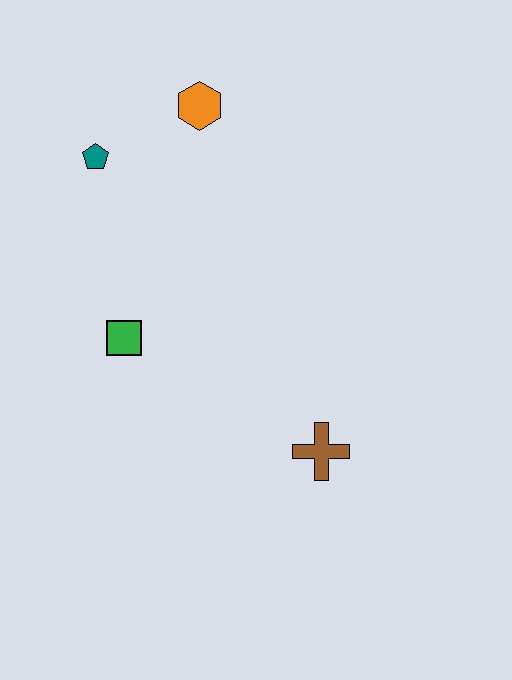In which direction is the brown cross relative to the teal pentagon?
The brown cross is below the teal pentagon.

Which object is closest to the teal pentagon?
The orange hexagon is closest to the teal pentagon.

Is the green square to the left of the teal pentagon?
No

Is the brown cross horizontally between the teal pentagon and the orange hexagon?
No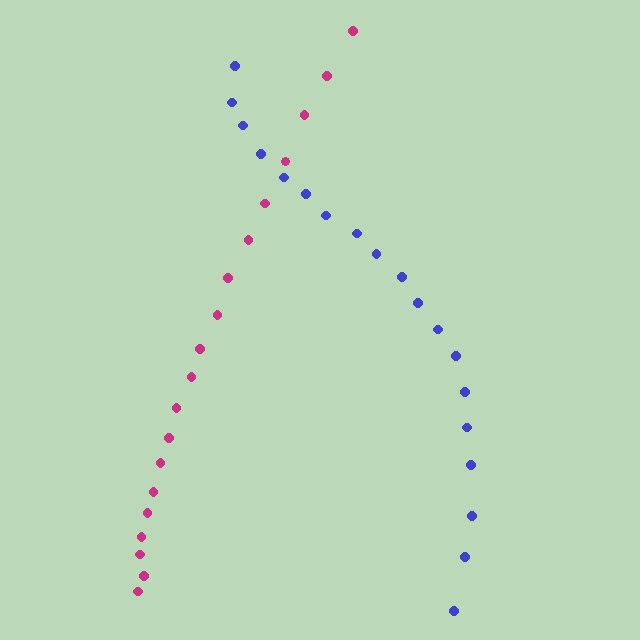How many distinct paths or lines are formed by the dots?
There are 2 distinct paths.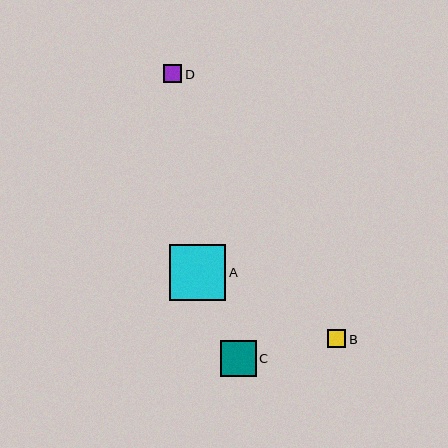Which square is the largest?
Square A is the largest with a size of approximately 56 pixels.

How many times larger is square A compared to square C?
Square A is approximately 1.5 times the size of square C.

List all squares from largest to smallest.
From largest to smallest: A, C, B, D.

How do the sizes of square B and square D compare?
Square B and square D are approximately the same size.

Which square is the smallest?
Square D is the smallest with a size of approximately 18 pixels.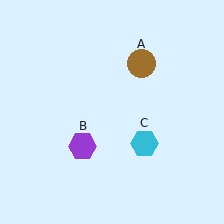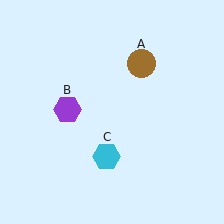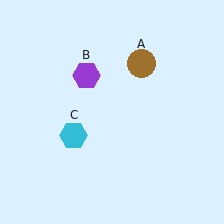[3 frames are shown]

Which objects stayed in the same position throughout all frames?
Brown circle (object A) remained stationary.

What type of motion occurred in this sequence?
The purple hexagon (object B), cyan hexagon (object C) rotated clockwise around the center of the scene.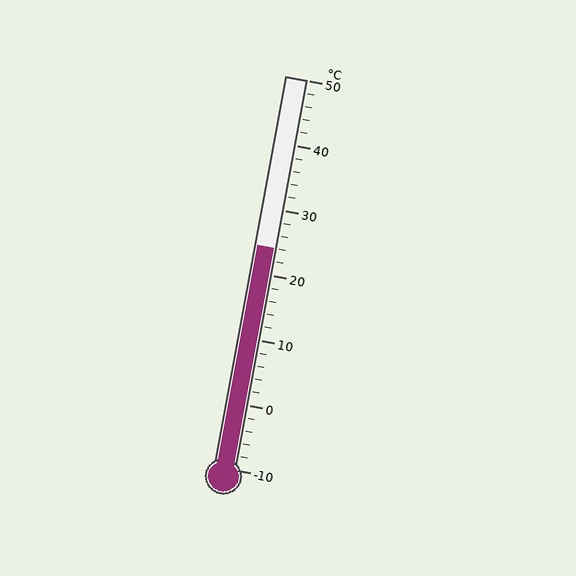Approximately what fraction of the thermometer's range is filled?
The thermometer is filled to approximately 55% of its range.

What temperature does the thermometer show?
The thermometer shows approximately 24°C.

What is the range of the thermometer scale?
The thermometer scale ranges from -10°C to 50°C.